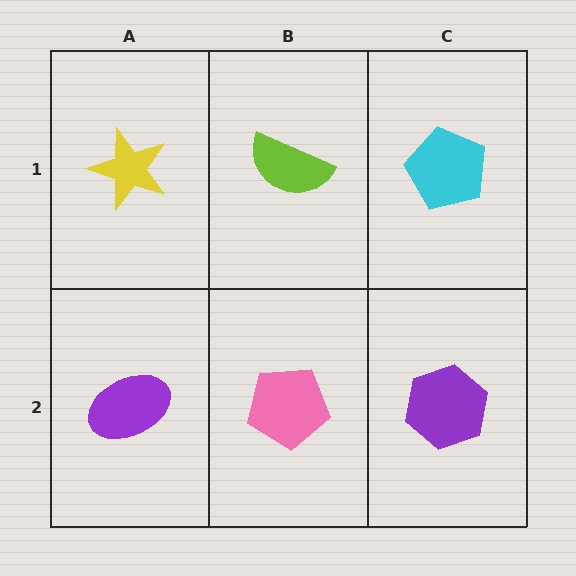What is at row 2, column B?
A pink pentagon.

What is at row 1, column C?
A cyan pentagon.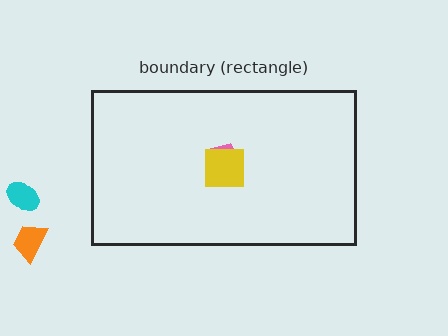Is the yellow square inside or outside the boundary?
Inside.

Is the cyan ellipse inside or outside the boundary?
Outside.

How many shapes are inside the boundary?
2 inside, 2 outside.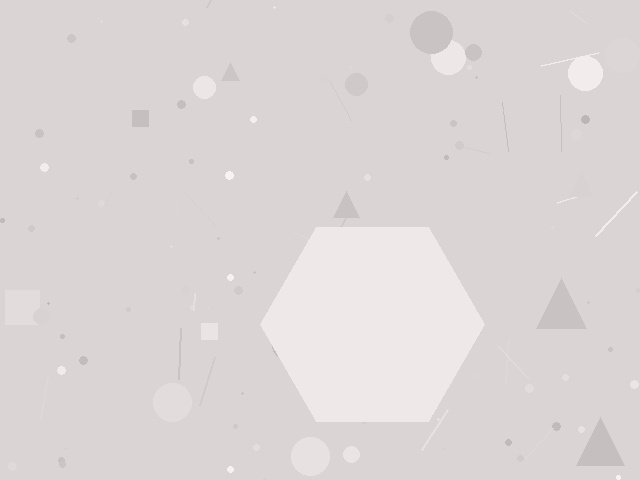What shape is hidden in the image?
A hexagon is hidden in the image.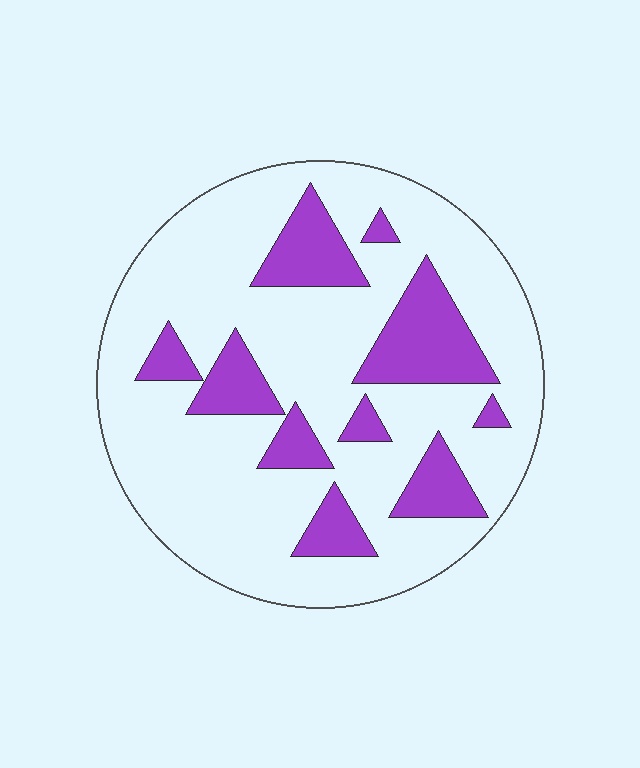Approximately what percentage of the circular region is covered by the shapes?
Approximately 25%.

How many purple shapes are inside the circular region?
10.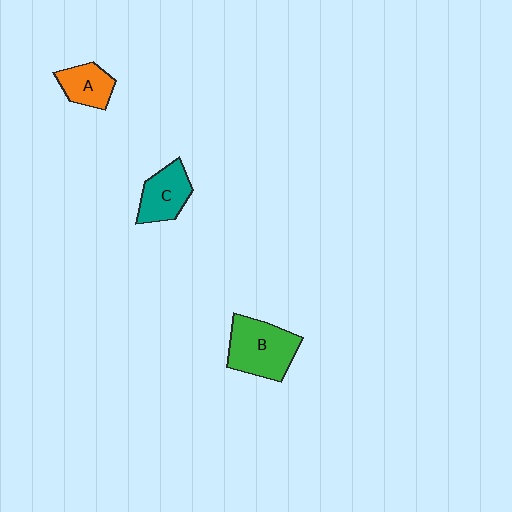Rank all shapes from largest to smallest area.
From largest to smallest: B (green), C (teal), A (orange).